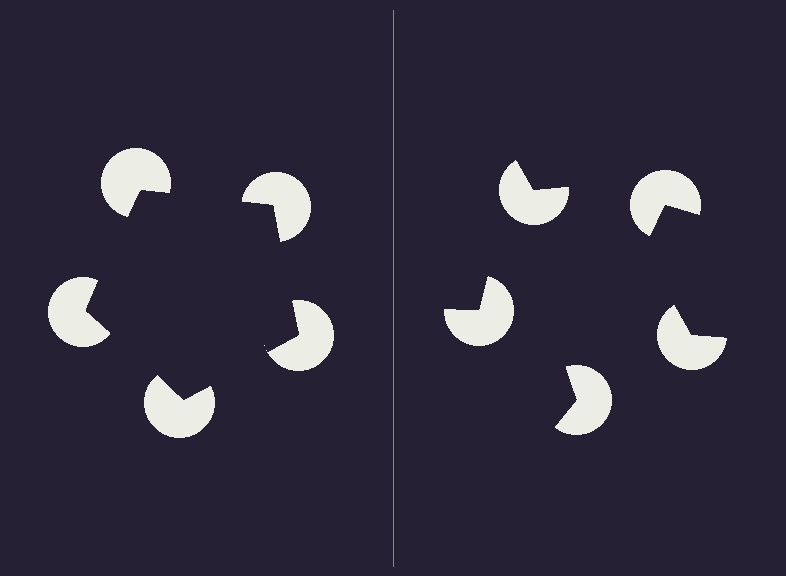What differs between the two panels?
The pac-man discs are positioned identically on both sides; only the wedge orientations differ. On the left they align to a pentagon; on the right they are misaligned.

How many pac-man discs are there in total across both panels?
10 — 5 on each side.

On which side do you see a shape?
An illusory pentagon appears on the left side. On the right side the wedge cuts are rotated, so no coherent shape forms.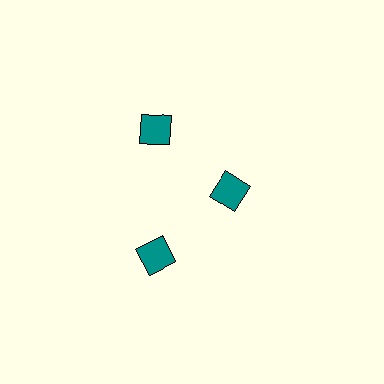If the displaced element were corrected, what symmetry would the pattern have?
It would have 3-fold rotational symmetry — the pattern would map onto itself every 120 degrees.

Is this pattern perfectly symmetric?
No. The 3 teal diamonds are arranged in a ring, but one element near the 3 o'clock position is pulled inward toward the center, breaking the 3-fold rotational symmetry.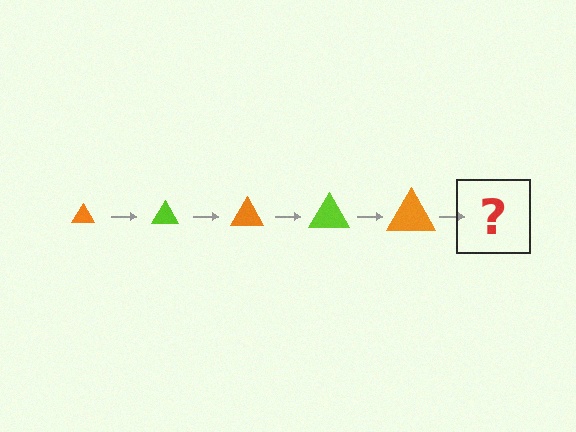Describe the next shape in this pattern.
It should be a lime triangle, larger than the previous one.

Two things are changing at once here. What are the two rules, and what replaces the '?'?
The two rules are that the triangle grows larger each step and the color cycles through orange and lime. The '?' should be a lime triangle, larger than the previous one.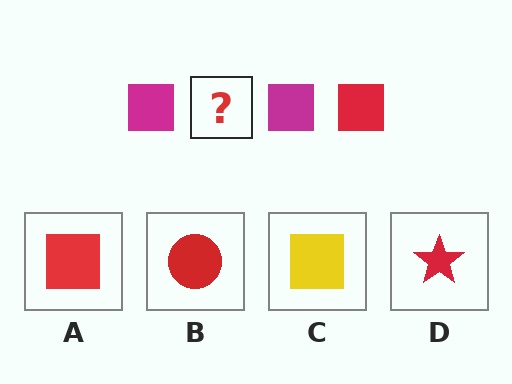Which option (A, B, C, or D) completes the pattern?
A.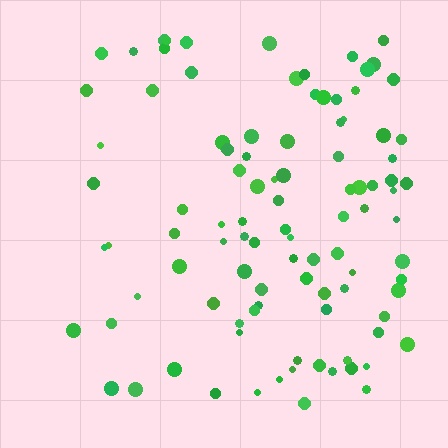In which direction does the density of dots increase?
From left to right, with the right side densest.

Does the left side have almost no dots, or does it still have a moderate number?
Still a moderate number, just noticeably fewer than the right.